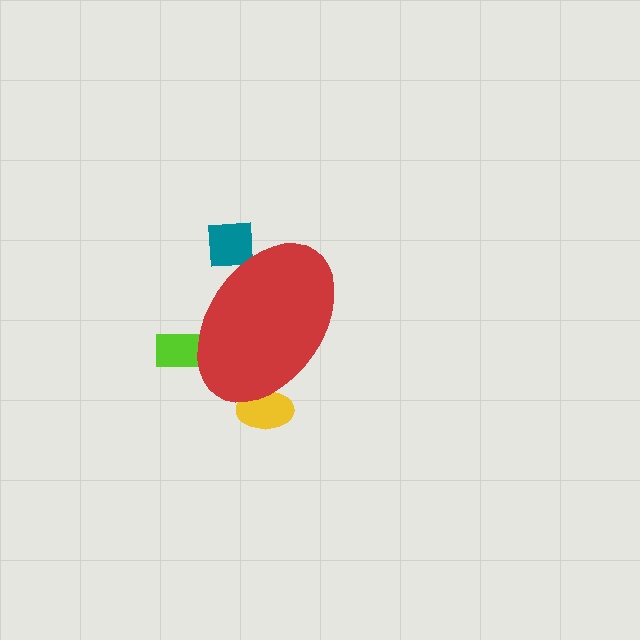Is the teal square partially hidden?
Yes, the teal square is partially hidden behind the red ellipse.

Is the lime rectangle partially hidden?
Yes, the lime rectangle is partially hidden behind the red ellipse.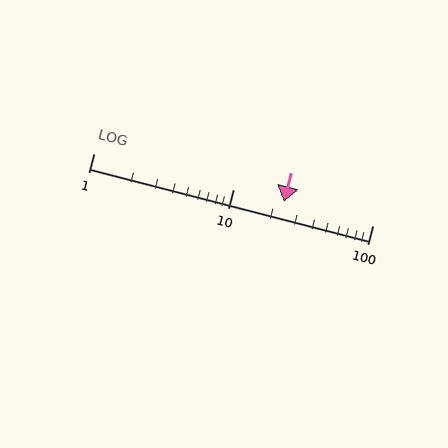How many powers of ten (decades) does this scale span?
The scale spans 2 decades, from 1 to 100.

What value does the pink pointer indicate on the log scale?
The pointer indicates approximately 23.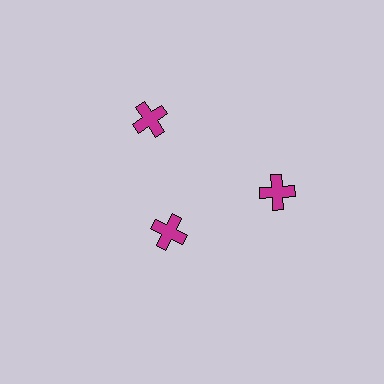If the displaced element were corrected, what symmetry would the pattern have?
It would have 3-fold rotational symmetry — the pattern would map onto itself every 120 degrees.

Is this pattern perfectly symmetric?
No. The 3 magenta crosses are arranged in a ring, but one element near the 7 o'clock position is pulled inward toward the center, breaking the 3-fold rotational symmetry.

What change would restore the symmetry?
The symmetry would be restored by moving it outward, back onto the ring so that all 3 crosses sit at equal angles and equal distance from the center.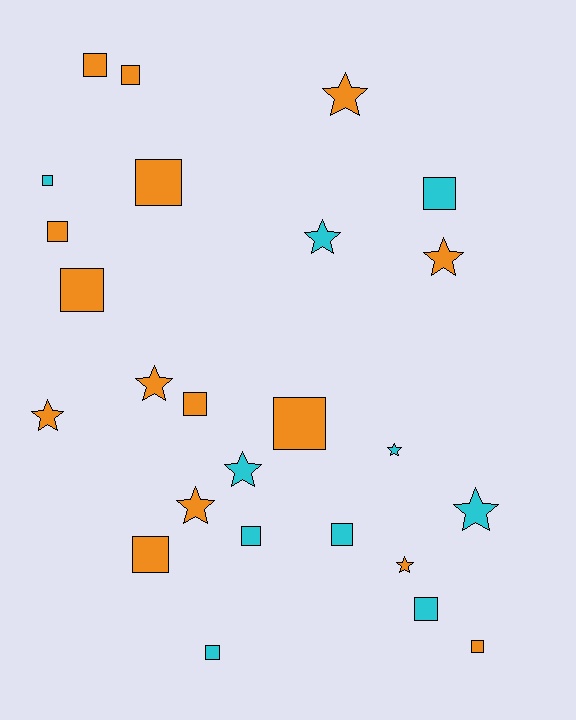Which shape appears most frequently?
Square, with 15 objects.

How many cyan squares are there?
There are 6 cyan squares.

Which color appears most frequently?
Orange, with 15 objects.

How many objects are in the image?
There are 25 objects.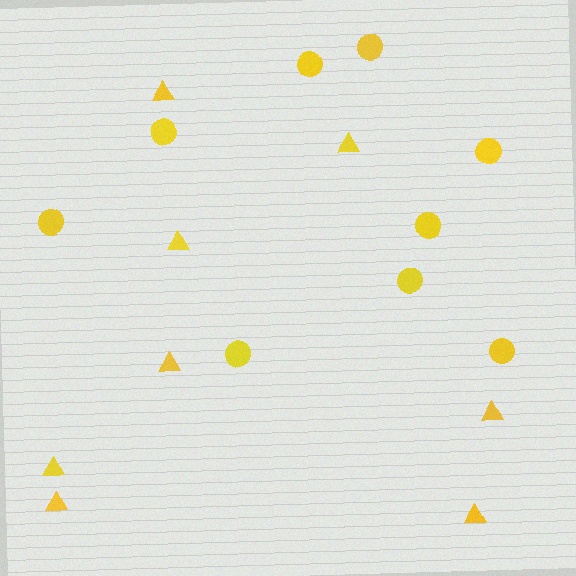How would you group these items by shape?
There are 2 groups: one group of circles (9) and one group of triangles (8).